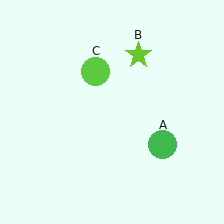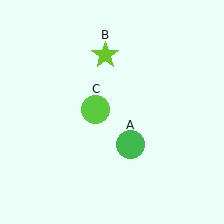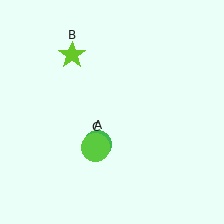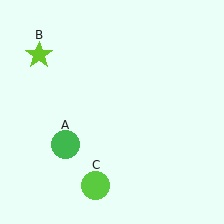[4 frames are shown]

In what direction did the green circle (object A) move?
The green circle (object A) moved left.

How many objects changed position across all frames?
3 objects changed position: green circle (object A), lime star (object B), lime circle (object C).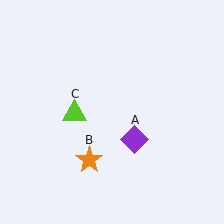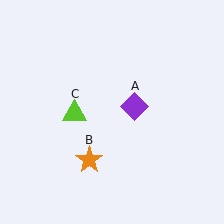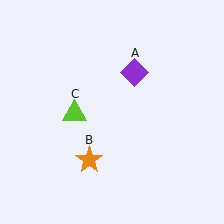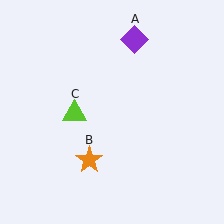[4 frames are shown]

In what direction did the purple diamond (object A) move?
The purple diamond (object A) moved up.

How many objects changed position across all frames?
1 object changed position: purple diamond (object A).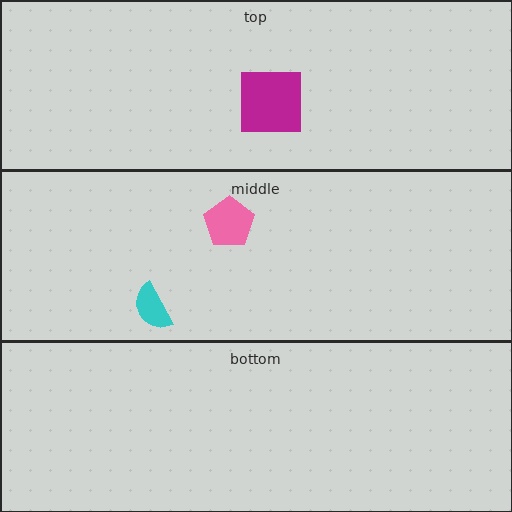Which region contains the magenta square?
The top region.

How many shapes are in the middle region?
2.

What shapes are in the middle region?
The cyan semicircle, the pink pentagon.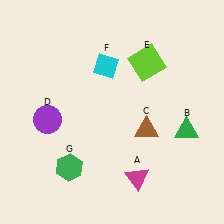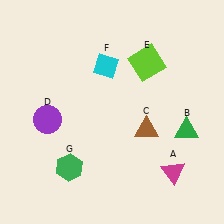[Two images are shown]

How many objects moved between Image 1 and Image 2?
1 object moved between the two images.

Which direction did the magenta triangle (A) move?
The magenta triangle (A) moved right.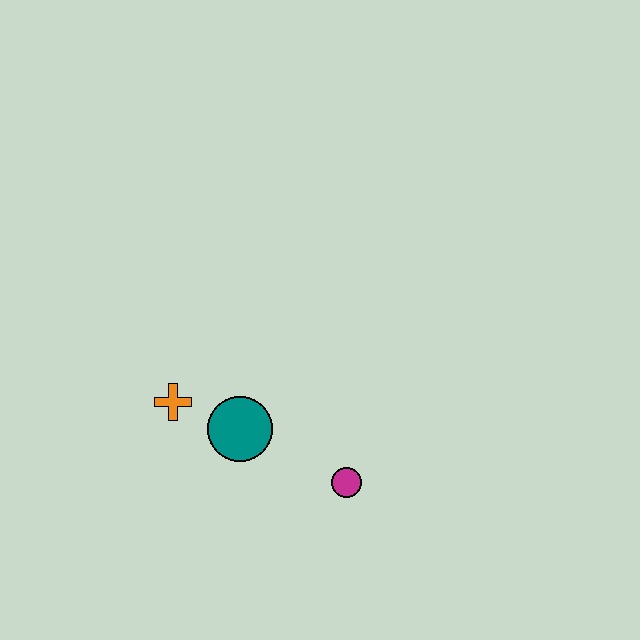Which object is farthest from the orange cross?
The magenta circle is farthest from the orange cross.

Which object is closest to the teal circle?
The orange cross is closest to the teal circle.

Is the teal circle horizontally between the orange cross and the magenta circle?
Yes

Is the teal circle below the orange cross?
Yes